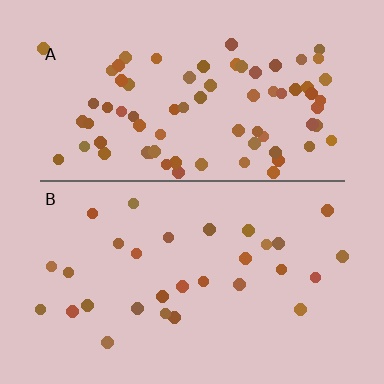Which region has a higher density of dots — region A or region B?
A (the top).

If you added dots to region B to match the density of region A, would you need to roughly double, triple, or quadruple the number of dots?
Approximately triple.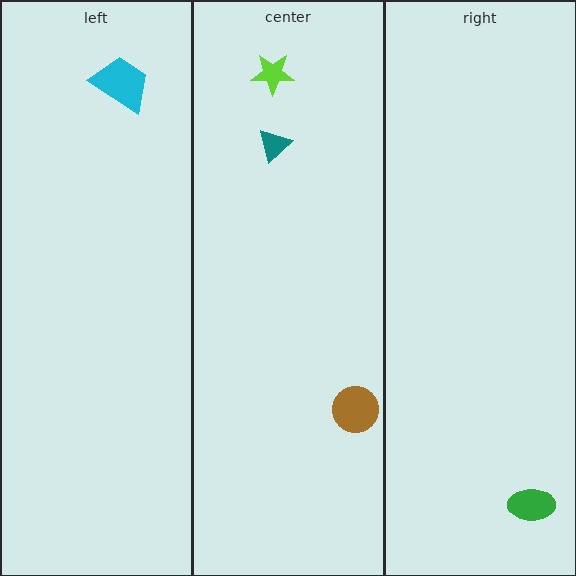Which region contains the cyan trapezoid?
The left region.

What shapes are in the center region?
The teal triangle, the lime star, the brown circle.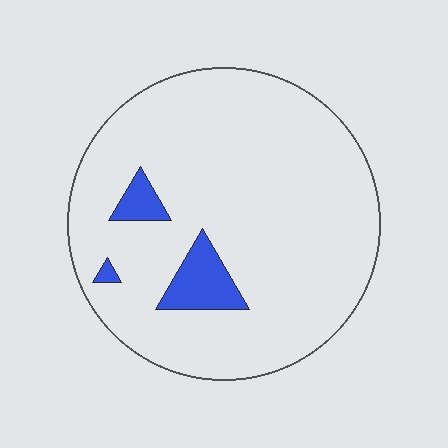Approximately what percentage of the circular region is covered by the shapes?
Approximately 10%.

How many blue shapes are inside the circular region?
3.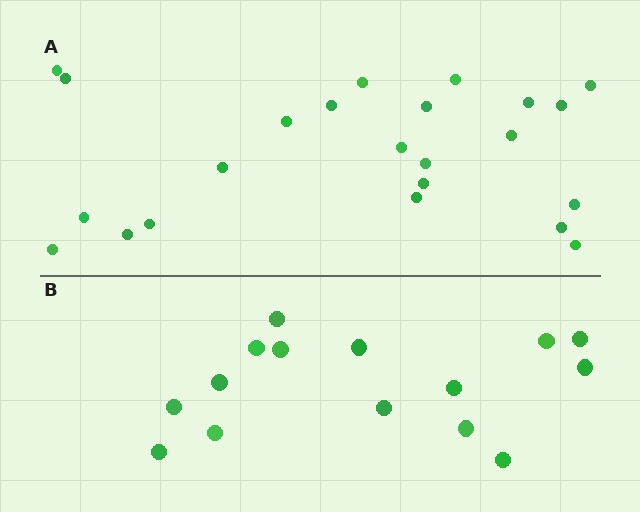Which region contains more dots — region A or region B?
Region A (the top region) has more dots.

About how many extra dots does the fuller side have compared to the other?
Region A has roughly 8 or so more dots than region B.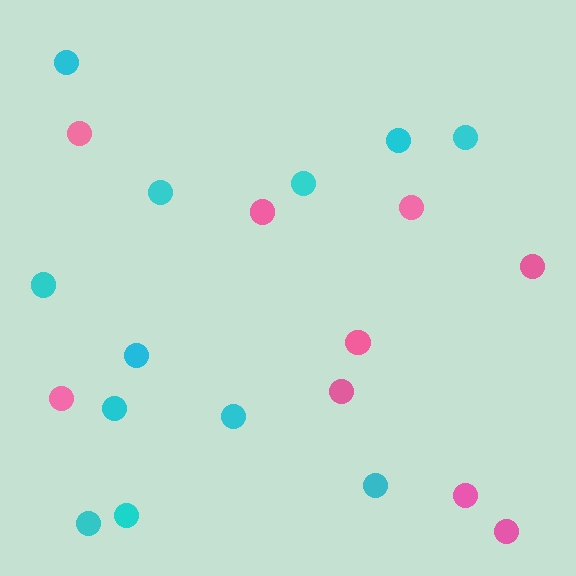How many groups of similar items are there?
There are 2 groups: one group of pink circles (9) and one group of cyan circles (12).